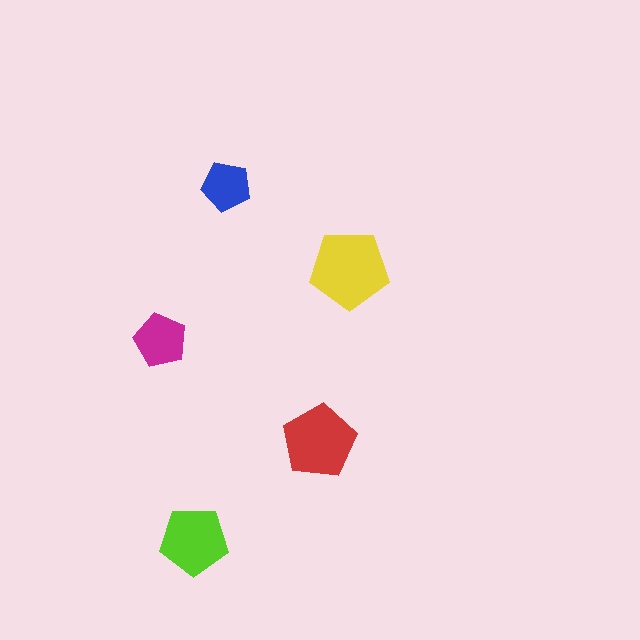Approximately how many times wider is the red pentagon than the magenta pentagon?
About 1.5 times wider.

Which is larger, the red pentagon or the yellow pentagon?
The yellow one.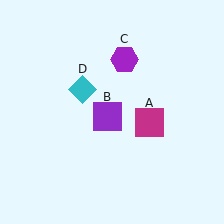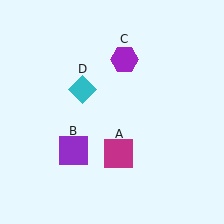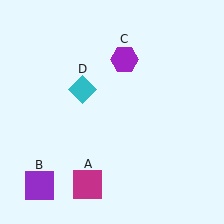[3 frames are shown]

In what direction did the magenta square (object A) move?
The magenta square (object A) moved down and to the left.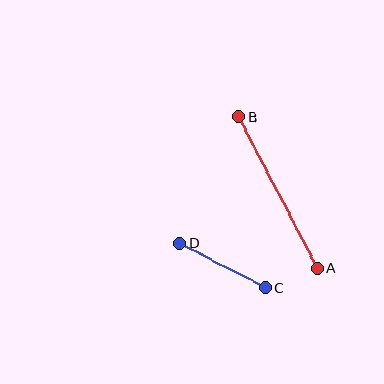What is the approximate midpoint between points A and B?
The midpoint is at approximately (278, 193) pixels.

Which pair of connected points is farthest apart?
Points A and B are farthest apart.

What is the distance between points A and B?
The distance is approximately 171 pixels.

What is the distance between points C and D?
The distance is approximately 96 pixels.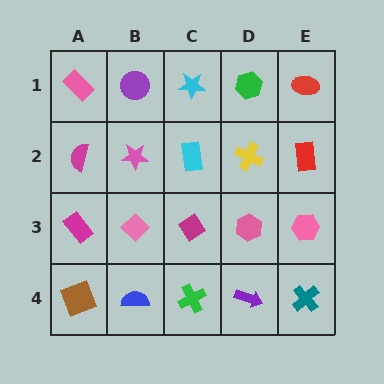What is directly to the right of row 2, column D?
A red rectangle.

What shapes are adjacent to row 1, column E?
A red rectangle (row 2, column E), a green hexagon (row 1, column D).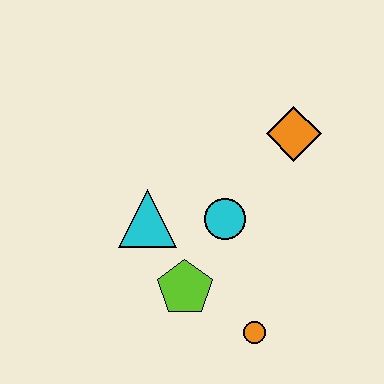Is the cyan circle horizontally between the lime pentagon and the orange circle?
Yes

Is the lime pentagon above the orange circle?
Yes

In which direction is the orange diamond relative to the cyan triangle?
The orange diamond is to the right of the cyan triangle.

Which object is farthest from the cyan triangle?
The orange diamond is farthest from the cyan triangle.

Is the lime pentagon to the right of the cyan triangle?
Yes